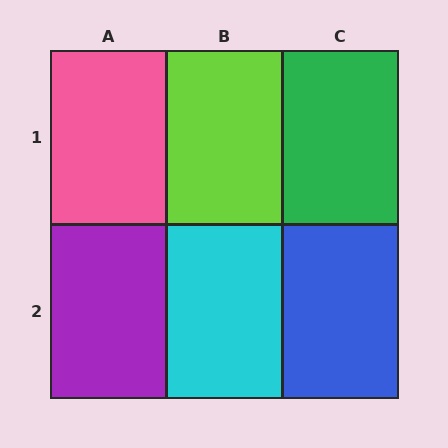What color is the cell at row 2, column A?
Purple.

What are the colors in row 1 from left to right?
Pink, lime, green.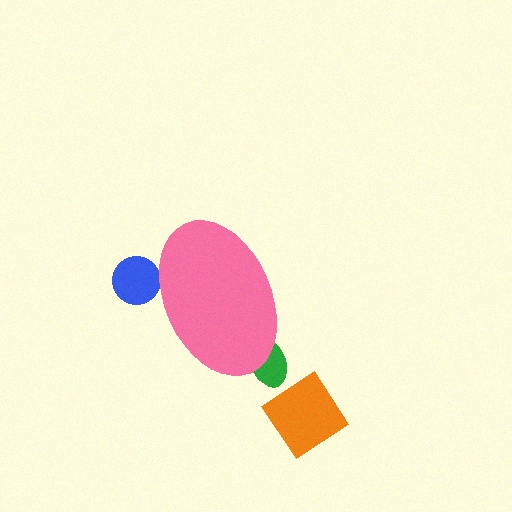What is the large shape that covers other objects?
A pink ellipse.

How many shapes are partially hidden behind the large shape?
2 shapes are partially hidden.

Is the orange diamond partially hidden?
No, the orange diamond is fully visible.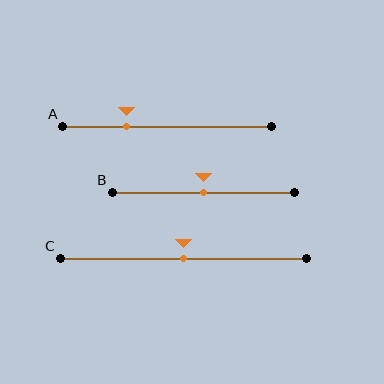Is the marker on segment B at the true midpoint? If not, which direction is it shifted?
Yes, the marker on segment B is at the true midpoint.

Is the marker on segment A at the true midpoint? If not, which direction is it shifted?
No, the marker on segment A is shifted to the left by about 20% of the segment length.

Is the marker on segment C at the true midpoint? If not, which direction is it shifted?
Yes, the marker on segment C is at the true midpoint.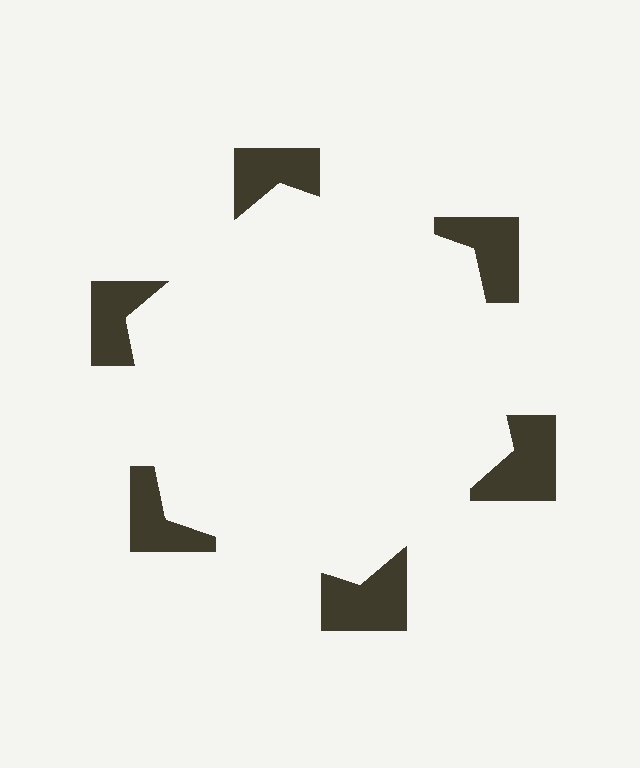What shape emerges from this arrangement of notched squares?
An illusory hexagon — its edges are inferred from the aligned wedge cuts in the notched squares, not physically drawn.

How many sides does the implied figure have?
6 sides.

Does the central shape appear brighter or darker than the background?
It typically appears slightly brighter than the background, even though no actual brightness change is drawn.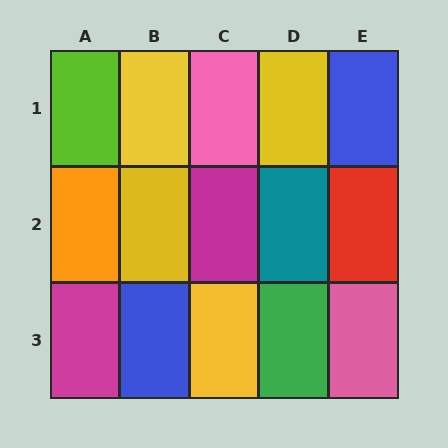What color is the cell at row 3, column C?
Yellow.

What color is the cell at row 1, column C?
Pink.